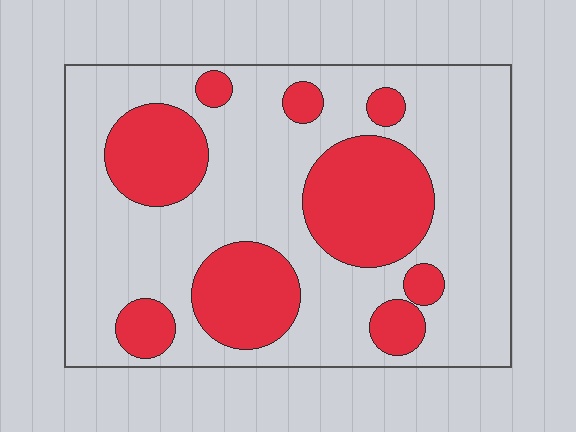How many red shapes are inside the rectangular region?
9.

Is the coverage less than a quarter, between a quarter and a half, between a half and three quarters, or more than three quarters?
Between a quarter and a half.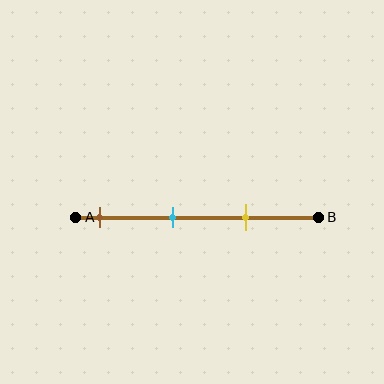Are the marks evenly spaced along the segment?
Yes, the marks are approximately evenly spaced.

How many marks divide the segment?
There are 3 marks dividing the segment.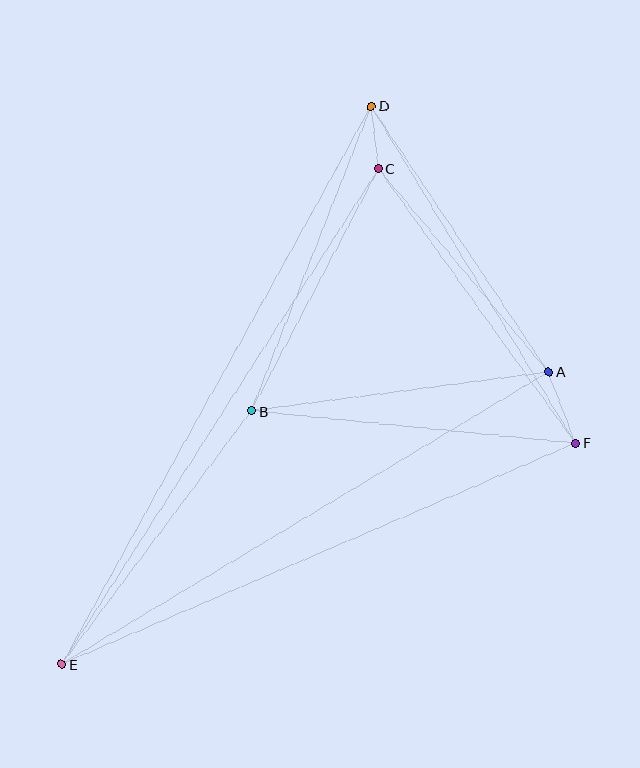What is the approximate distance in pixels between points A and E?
The distance between A and E is approximately 568 pixels.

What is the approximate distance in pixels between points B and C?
The distance between B and C is approximately 274 pixels.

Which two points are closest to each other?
Points C and D are closest to each other.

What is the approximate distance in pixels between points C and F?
The distance between C and F is approximately 338 pixels.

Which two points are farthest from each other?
Points D and E are farthest from each other.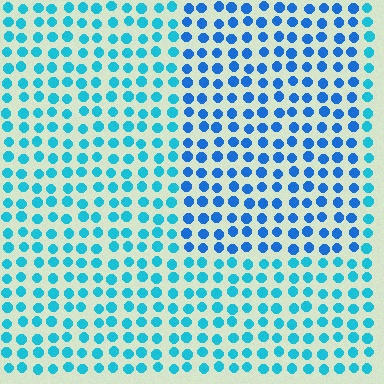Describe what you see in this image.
The image is filled with small cyan elements in a uniform arrangement. A rectangle-shaped region is visible where the elements are tinted to a slightly different hue, forming a subtle color boundary.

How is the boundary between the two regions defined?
The boundary is defined purely by a slight shift in hue (about 26 degrees). Spacing, size, and orientation are identical on both sides.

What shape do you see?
I see a rectangle.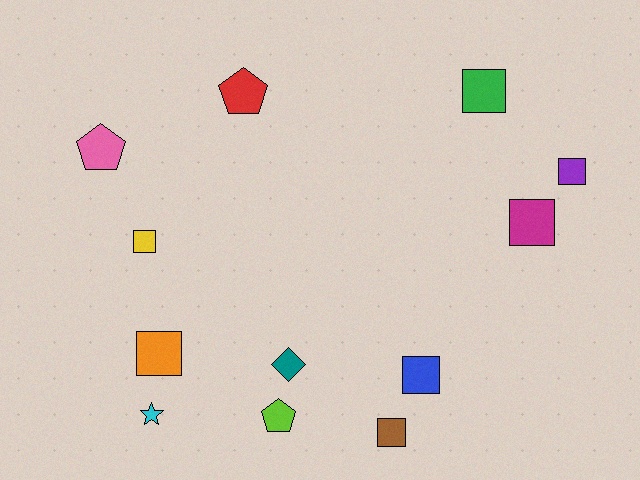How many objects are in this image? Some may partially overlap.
There are 12 objects.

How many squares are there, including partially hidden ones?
There are 7 squares.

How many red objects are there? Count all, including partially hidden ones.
There is 1 red object.